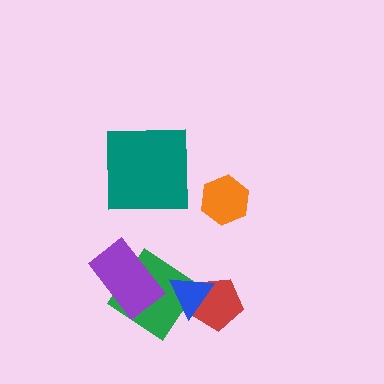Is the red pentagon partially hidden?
Yes, it is partially covered by another shape.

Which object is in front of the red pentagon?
The blue triangle is in front of the red pentagon.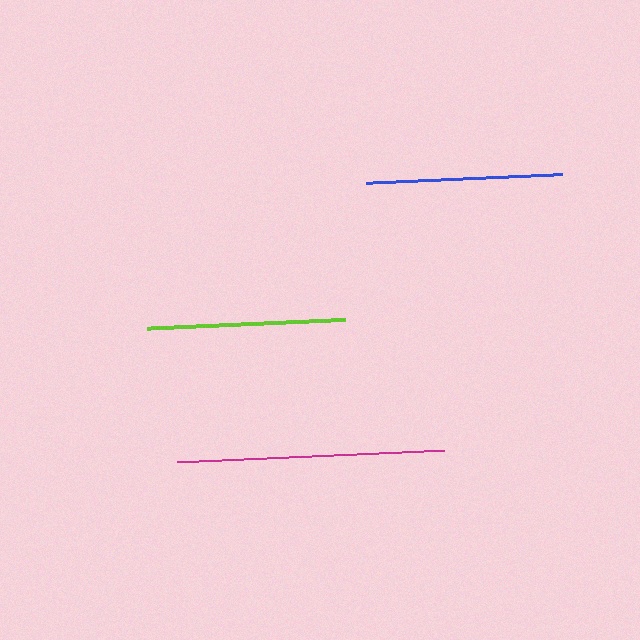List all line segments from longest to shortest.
From longest to shortest: magenta, lime, blue.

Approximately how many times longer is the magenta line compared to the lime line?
The magenta line is approximately 1.4 times the length of the lime line.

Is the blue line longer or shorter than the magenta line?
The magenta line is longer than the blue line.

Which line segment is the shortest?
The blue line is the shortest at approximately 197 pixels.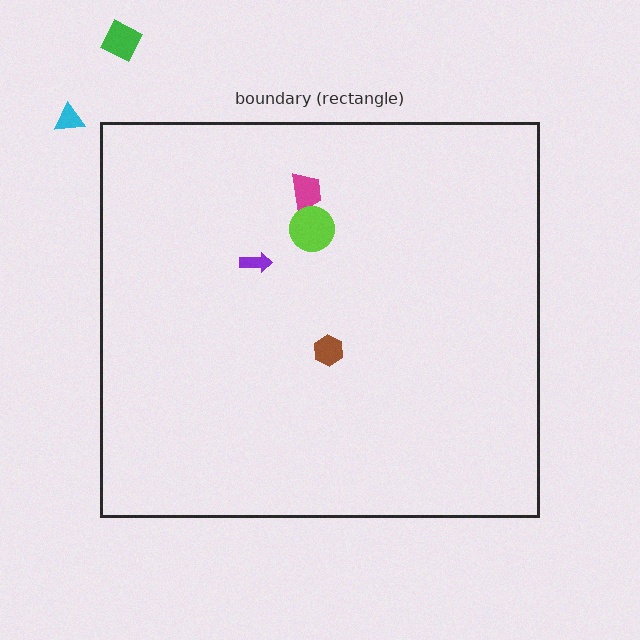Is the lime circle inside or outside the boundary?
Inside.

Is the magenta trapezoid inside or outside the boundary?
Inside.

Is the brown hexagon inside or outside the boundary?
Inside.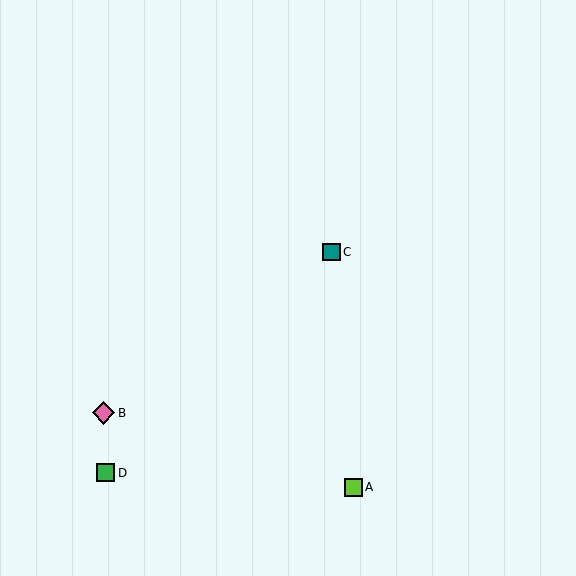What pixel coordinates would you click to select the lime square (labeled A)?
Click at (353, 487) to select the lime square A.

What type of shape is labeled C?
Shape C is a teal square.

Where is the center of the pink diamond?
The center of the pink diamond is at (103, 413).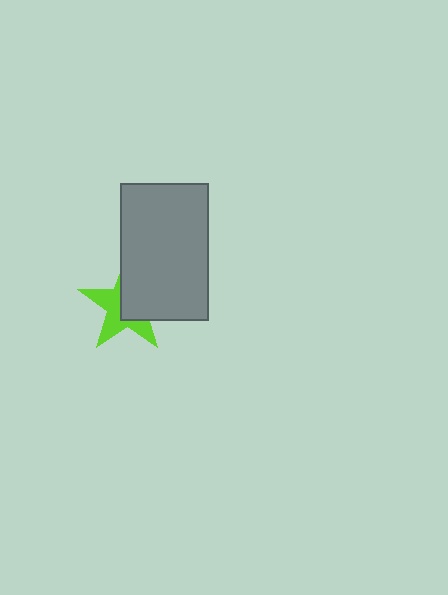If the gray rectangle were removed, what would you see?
You would see the complete lime star.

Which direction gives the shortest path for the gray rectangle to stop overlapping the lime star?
Moving toward the upper-right gives the shortest separation.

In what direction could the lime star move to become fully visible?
The lime star could move toward the lower-left. That would shift it out from behind the gray rectangle entirely.